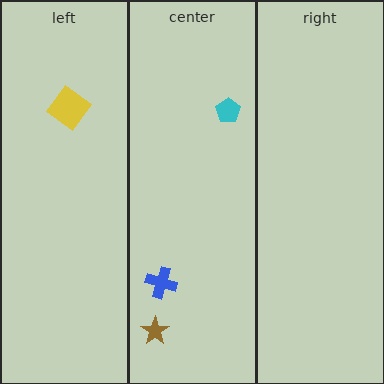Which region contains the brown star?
The center region.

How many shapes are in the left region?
1.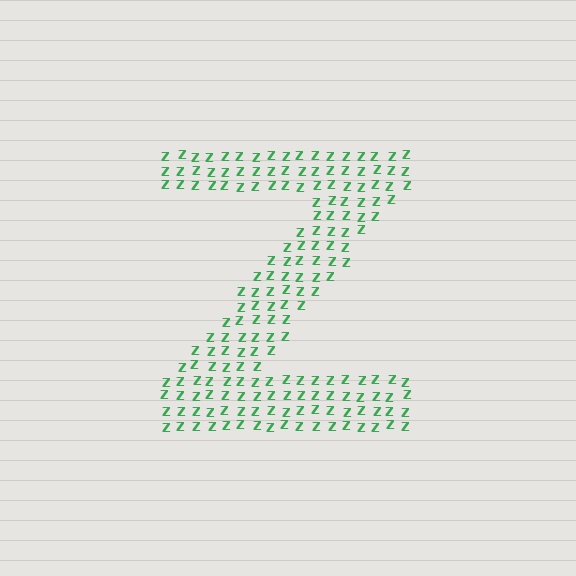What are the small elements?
The small elements are letter Z's.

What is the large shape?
The large shape is the letter Z.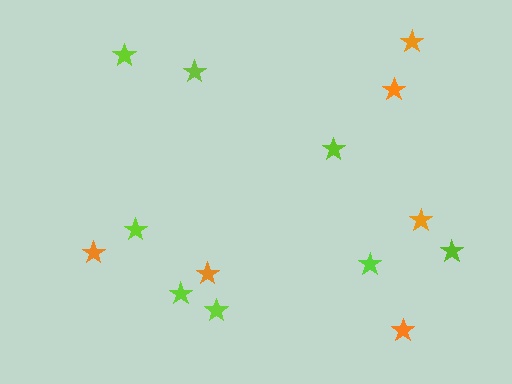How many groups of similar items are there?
There are 2 groups: one group of orange stars (6) and one group of lime stars (8).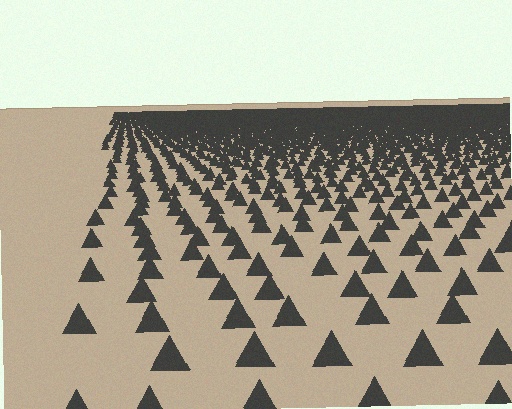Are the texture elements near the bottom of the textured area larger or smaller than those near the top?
Larger. Near the bottom, elements are closer to the viewer and appear at a bigger on-screen size.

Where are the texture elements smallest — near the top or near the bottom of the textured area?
Near the top.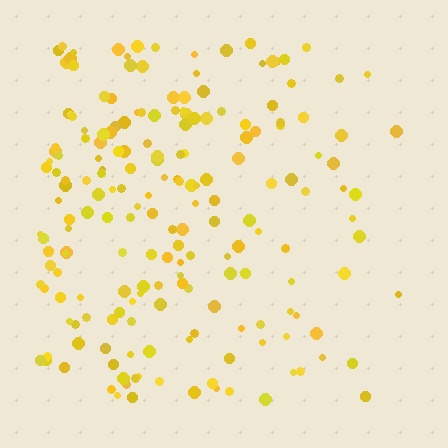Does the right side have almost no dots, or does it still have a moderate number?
Still a moderate number, just noticeably fewer than the left.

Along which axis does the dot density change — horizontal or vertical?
Horizontal.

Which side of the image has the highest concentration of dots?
The left.